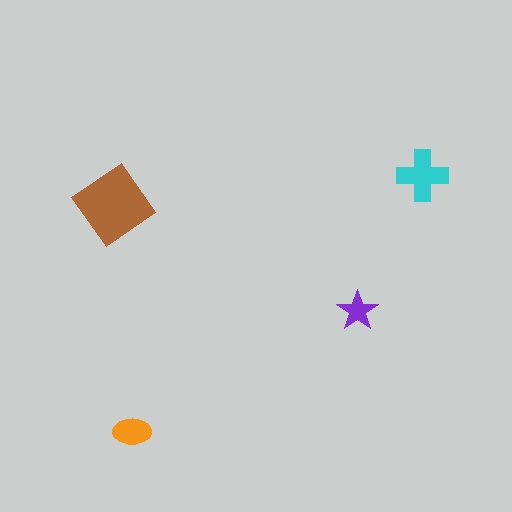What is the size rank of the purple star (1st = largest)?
4th.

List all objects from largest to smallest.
The brown diamond, the cyan cross, the orange ellipse, the purple star.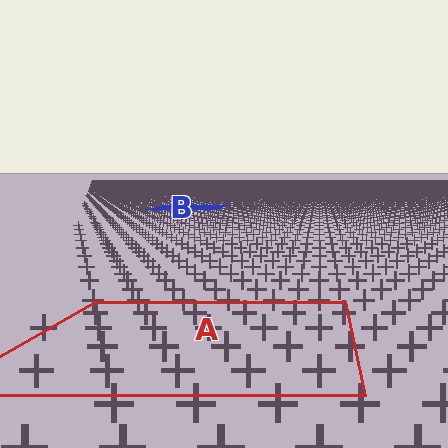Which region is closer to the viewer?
Region A is closer. The texture elements there are larger and more spread out.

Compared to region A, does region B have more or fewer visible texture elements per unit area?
Region B has more texture elements per unit area — they are packed more densely because it is farther away.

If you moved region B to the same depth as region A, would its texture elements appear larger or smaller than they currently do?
They would appear larger. At a closer depth, the same texture elements are projected at a bigger on-screen size.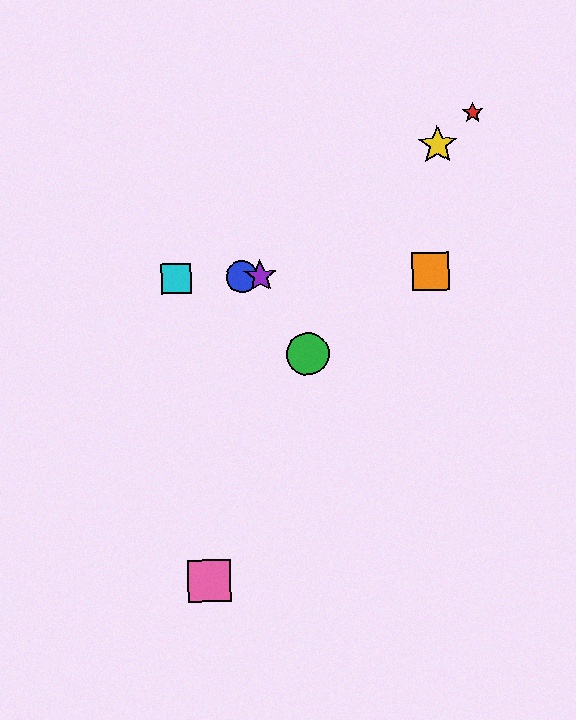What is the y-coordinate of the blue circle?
The blue circle is at y≈277.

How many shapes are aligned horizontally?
4 shapes (the blue circle, the purple star, the orange square, the cyan square) are aligned horizontally.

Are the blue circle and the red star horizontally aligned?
No, the blue circle is at y≈277 and the red star is at y≈112.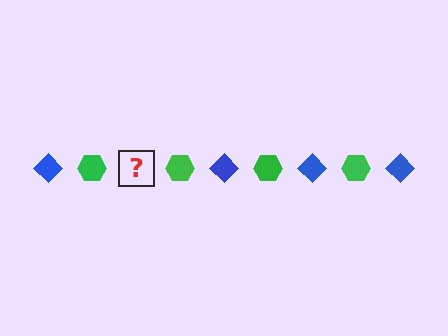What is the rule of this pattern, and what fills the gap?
The rule is that the pattern alternates between blue diamond and green hexagon. The gap should be filled with a blue diamond.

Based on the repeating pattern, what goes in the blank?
The blank should be a blue diamond.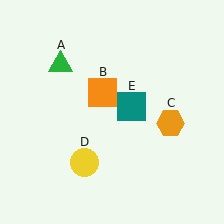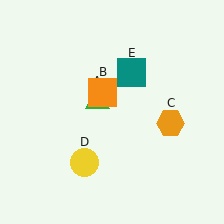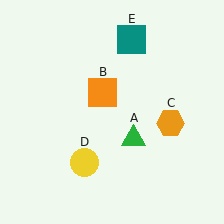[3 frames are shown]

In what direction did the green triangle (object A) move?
The green triangle (object A) moved down and to the right.